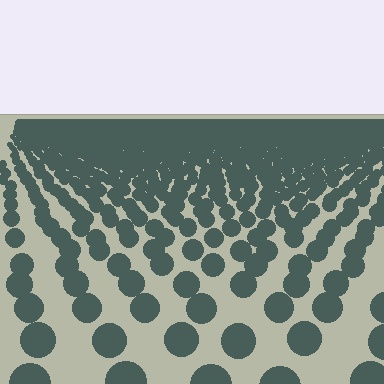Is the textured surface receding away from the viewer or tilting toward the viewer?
The surface is receding away from the viewer. Texture elements get smaller and denser toward the top.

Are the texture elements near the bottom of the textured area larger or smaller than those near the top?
Larger. Near the bottom, elements are closer to the viewer and appear at a bigger on-screen size.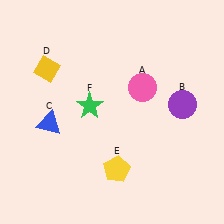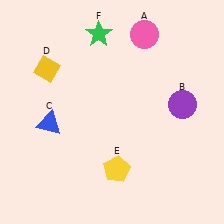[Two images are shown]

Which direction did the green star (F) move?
The green star (F) moved up.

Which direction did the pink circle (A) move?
The pink circle (A) moved up.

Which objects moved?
The objects that moved are: the pink circle (A), the green star (F).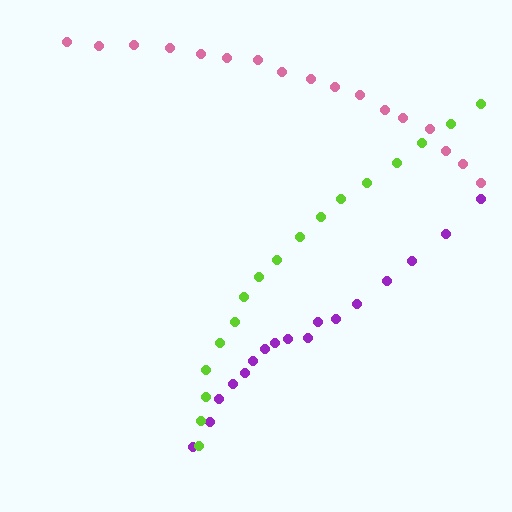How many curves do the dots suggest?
There are 3 distinct paths.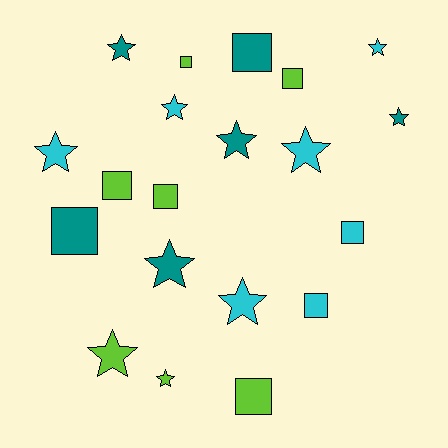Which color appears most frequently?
Cyan, with 7 objects.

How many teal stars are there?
There are 4 teal stars.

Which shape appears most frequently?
Star, with 11 objects.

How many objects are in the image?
There are 20 objects.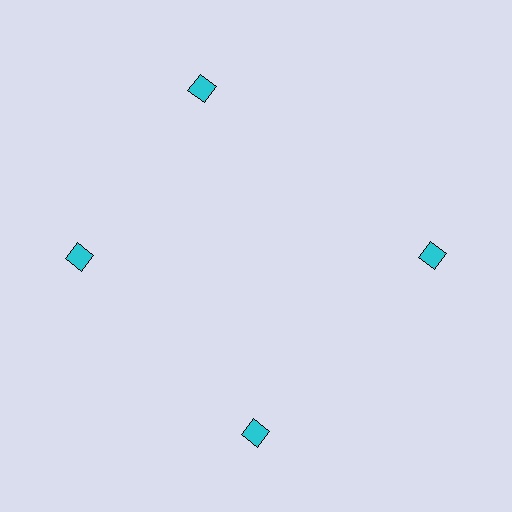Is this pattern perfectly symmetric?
No. The 4 cyan diamonds are arranged in a ring, but one element near the 12 o'clock position is rotated out of alignment along the ring, breaking the 4-fold rotational symmetry.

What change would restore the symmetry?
The symmetry would be restored by rotating it back into even spacing with its neighbors so that all 4 diamonds sit at equal angles and equal distance from the center.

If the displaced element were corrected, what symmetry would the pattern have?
It would have 4-fold rotational symmetry — the pattern would map onto itself every 90 degrees.